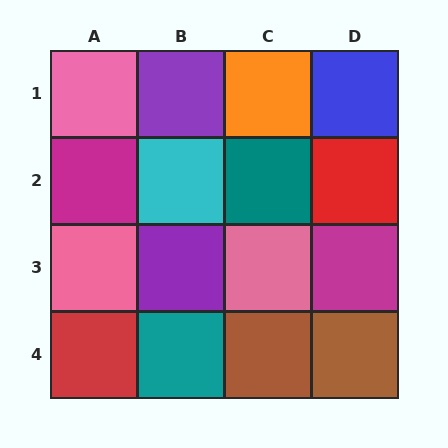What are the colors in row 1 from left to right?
Pink, purple, orange, blue.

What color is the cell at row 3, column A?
Pink.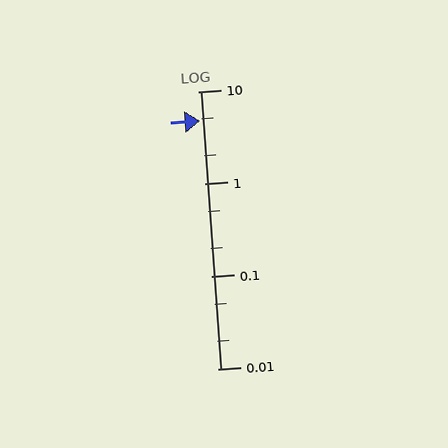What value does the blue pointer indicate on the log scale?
The pointer indicates approximately 4.8.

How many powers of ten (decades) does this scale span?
The scale spans 3 decades, from 0.01 to 10.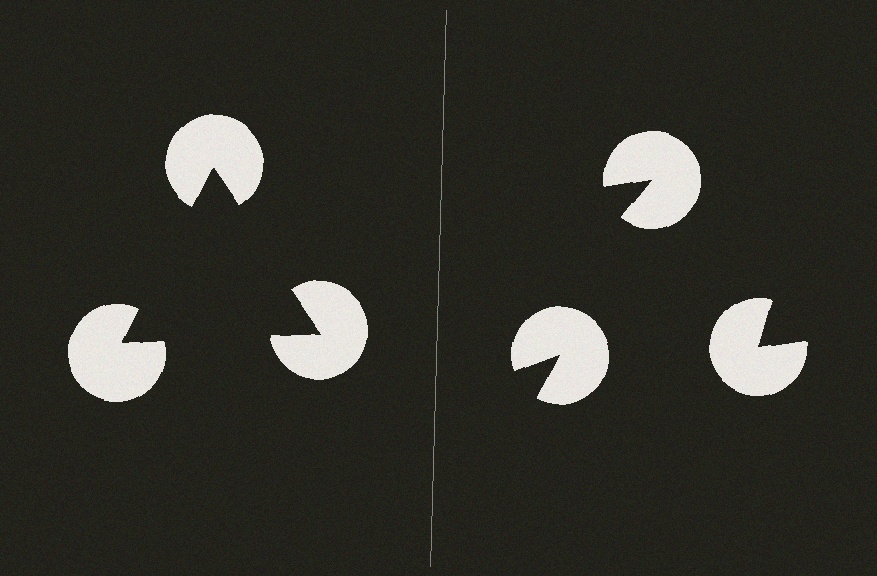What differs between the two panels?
The pac-man discs are positioned identically on both sides; only the wedge orientations differ. On the left they align to a triangle; on the right they are misaligned.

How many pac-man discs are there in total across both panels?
6 — 3 on each side.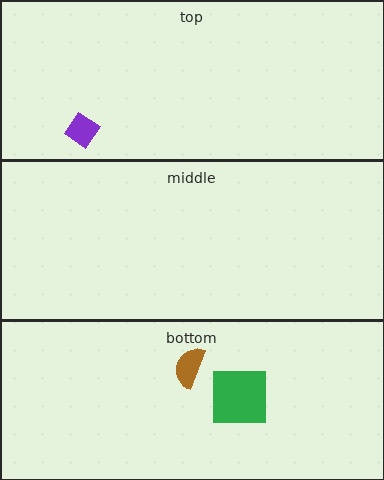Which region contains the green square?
The bottom region.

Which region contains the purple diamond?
The top region.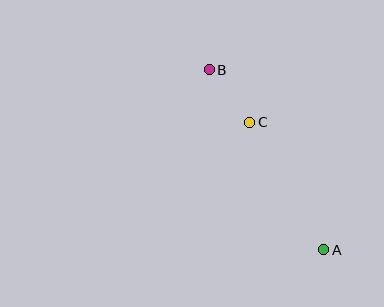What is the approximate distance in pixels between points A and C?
The distance between A and C is approximately 147 pixels.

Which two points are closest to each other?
Points B and C are closest to each other.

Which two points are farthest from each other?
Points A and B are farthest from each other.